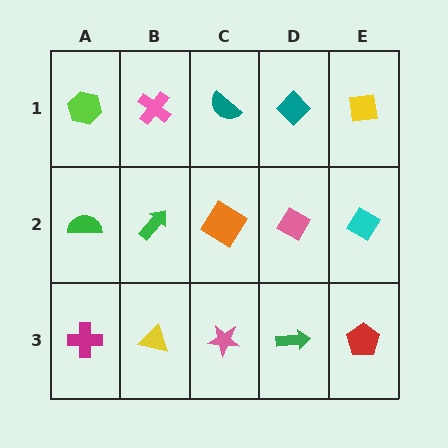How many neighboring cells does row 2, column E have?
3.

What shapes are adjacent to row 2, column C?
A teal semicircle (row 1, column C), a pink star (row 3, column C), a green arrow (row 2, column B), a pink diamond (row 2, column D).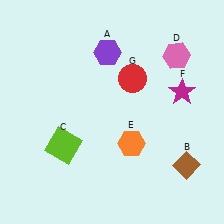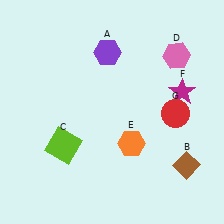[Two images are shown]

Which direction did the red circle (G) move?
The red circle (G) moved right.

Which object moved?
The red circle (G) moved right.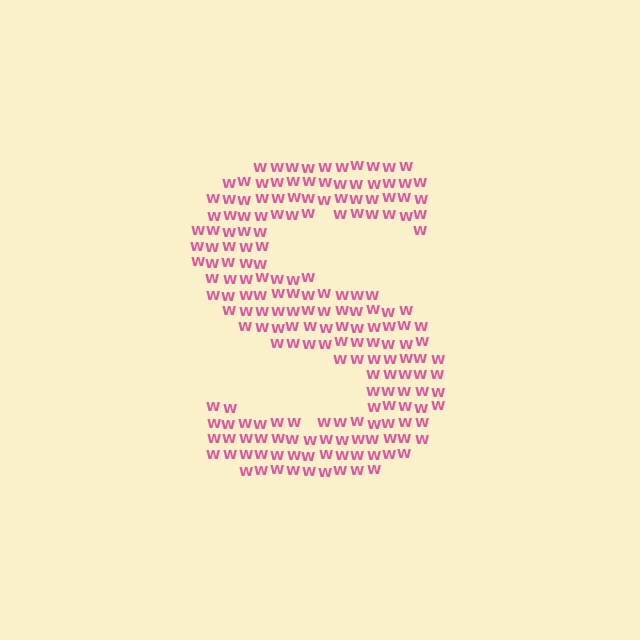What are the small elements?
The small elements are letter W's.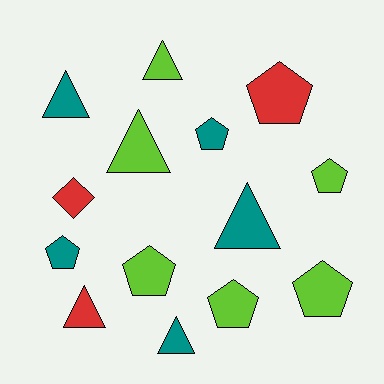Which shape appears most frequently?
Pentagon, with 7 objects.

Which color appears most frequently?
Lime, with 6 objects.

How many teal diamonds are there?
There are no teal diamonds.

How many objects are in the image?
There are 14 objects.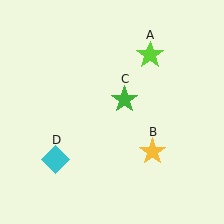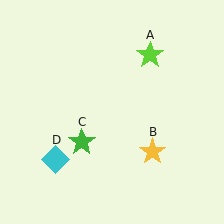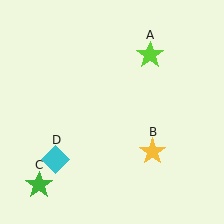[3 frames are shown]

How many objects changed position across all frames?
1 object changed position: green star (object C).